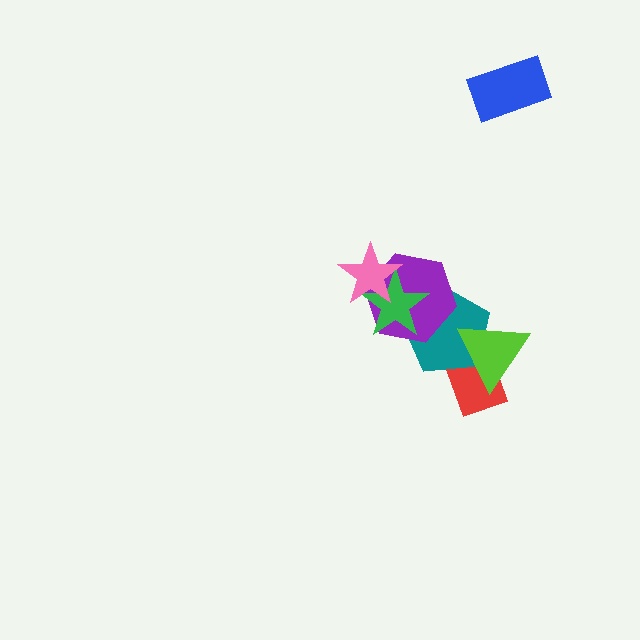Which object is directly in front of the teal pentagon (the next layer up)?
The purple hexagon is directly in front of the teal pentagon.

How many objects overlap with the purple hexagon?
3 objects overlap with the purple hexagon.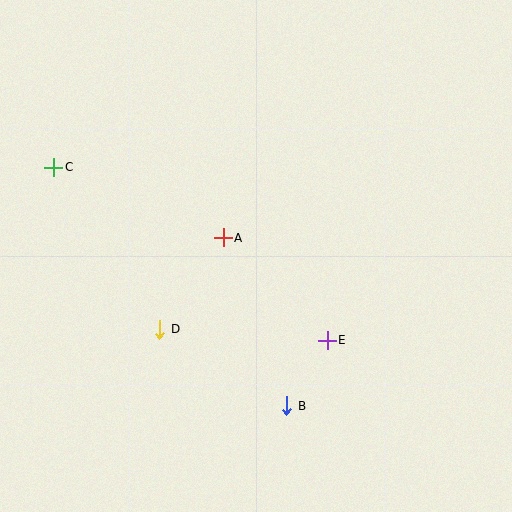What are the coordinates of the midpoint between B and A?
The midpoint between B and A is at (255, 322).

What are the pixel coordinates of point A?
Point A is at (223, 238).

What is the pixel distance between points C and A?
The distance between C and A is 183 pixels.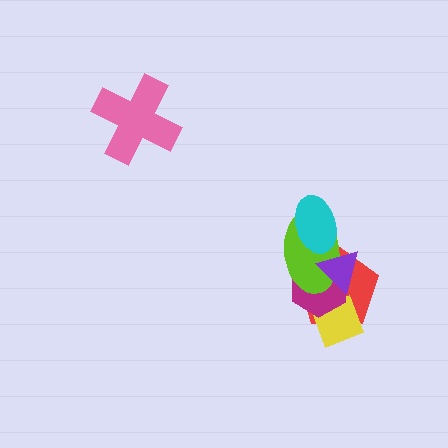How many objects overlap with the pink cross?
0 objects overlap with the pink cross.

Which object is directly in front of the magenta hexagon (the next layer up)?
The lime ellipse is directly in front of the magenta hexagon.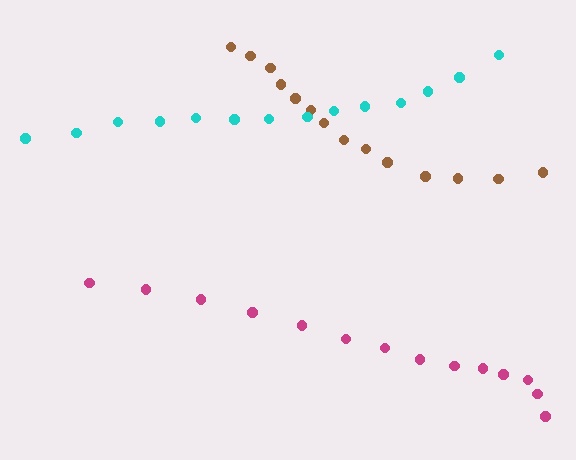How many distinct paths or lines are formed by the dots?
There are 3 distinct paths.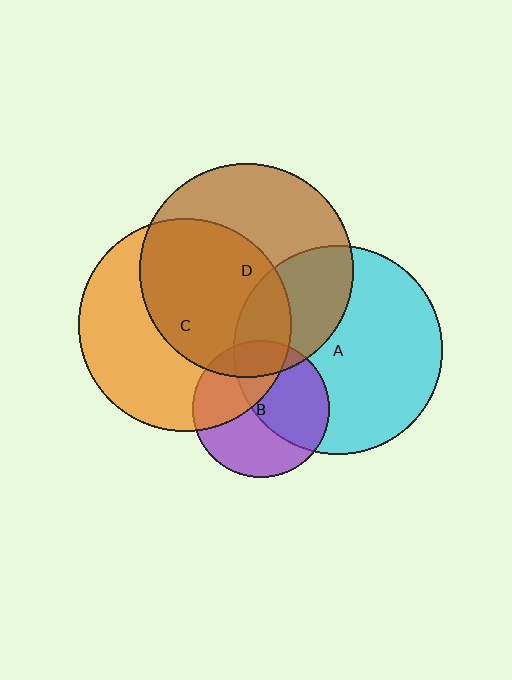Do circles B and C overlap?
Yes.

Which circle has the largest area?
Circle D (brown).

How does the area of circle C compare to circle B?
Approximately 2.4 times.